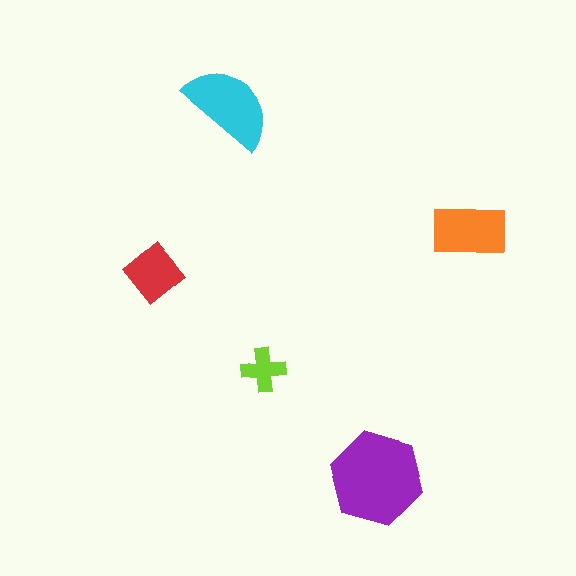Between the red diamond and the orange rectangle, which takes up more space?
The orange rectangle.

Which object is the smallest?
The lime cross.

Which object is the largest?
The purple hexagon.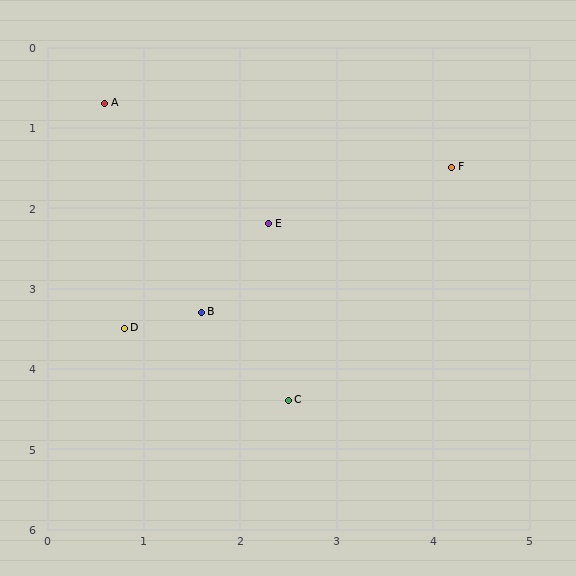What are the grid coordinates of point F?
Point F is at approximately (4.2, 1.5).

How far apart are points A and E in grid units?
Points A and E are about 2.3 grid units apart.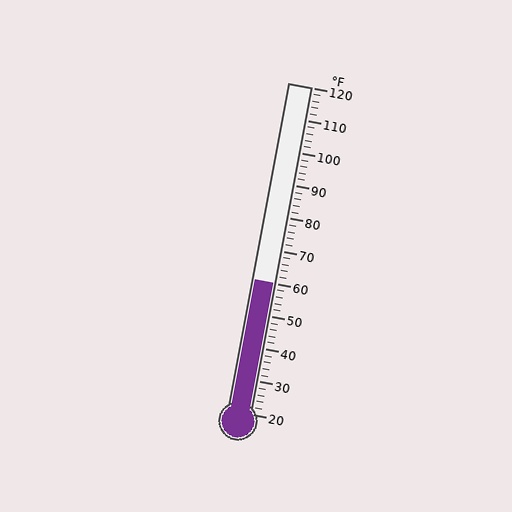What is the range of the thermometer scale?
The thermometer scale ranges from 20°F to 120°F.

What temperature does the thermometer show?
The thermometer shows approximately 60°F.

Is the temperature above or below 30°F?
The temperature is above 30°F.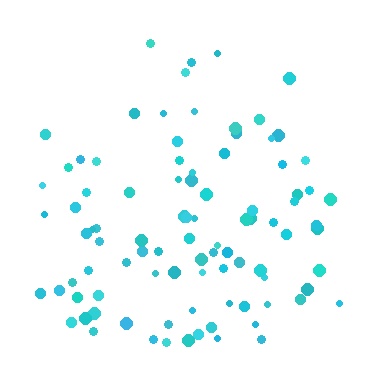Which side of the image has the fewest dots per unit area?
The top.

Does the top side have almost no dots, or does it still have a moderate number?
Still a moderate number, just noticeably fewer than the bottom.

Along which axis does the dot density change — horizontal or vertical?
Vertical.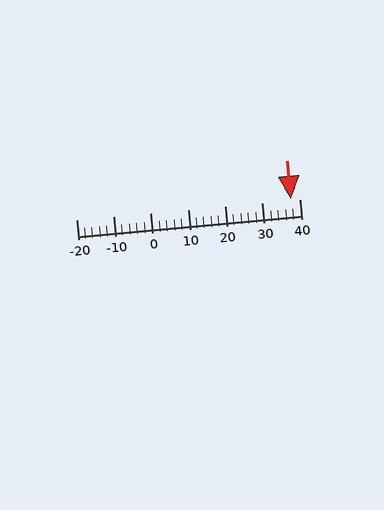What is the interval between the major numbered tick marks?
The major tick marks are spaced 10 units apart.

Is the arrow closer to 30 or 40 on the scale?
The arrow is closer to 40.